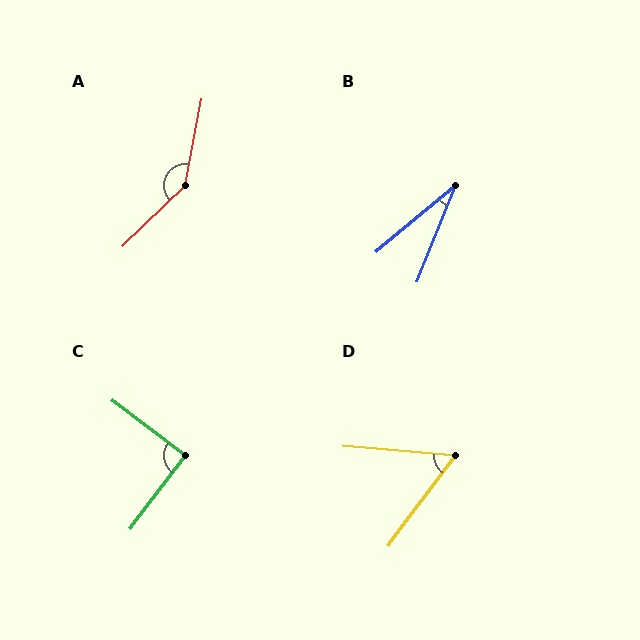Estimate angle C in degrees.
Approximately 90 degrees.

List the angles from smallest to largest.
B (29°), D (58°), C (90°), A (145°).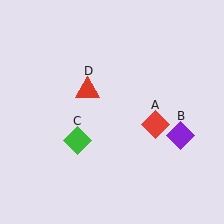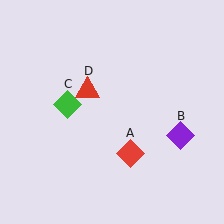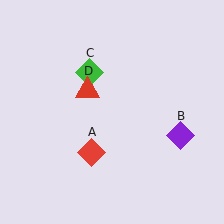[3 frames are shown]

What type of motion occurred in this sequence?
The red diamond (object A), green diamond (object C) rotated clockwise around the center of the scene.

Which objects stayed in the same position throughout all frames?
Purple diamond (object B) and red triangle (object D) remained stationary.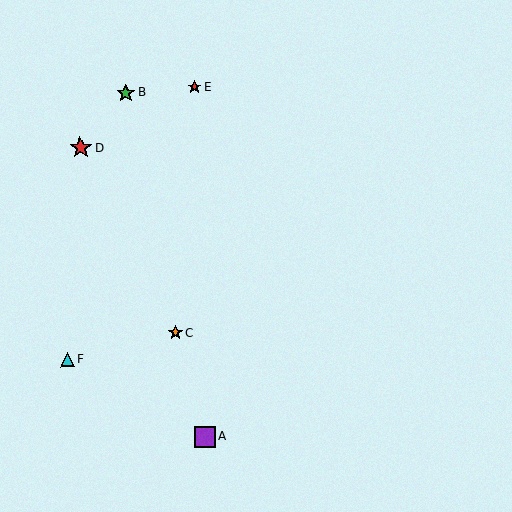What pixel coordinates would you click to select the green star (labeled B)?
Click at (126, 93) to select the green star B.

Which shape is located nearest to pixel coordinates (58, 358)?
The cyan triangle (labeled F) at (68, 360) is nearest to that location.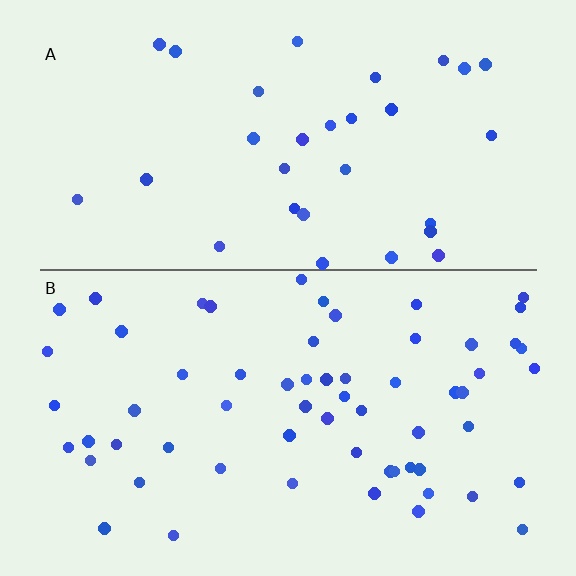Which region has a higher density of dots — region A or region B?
B (the bottom).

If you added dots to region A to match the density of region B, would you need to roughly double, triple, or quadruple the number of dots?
Approximately double.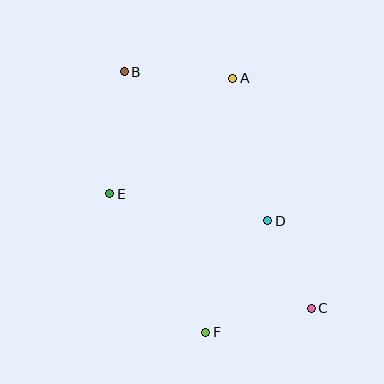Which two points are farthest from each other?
Points B and C are farthest from each other.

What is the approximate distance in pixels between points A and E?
The distance between A and E is approximately 169 pixels.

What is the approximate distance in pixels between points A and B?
The distance between A and B is approximately 109 pixels.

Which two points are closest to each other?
Points C and D are closest to each other.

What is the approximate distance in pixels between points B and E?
The distance between B and E is approximately 123 pixels.